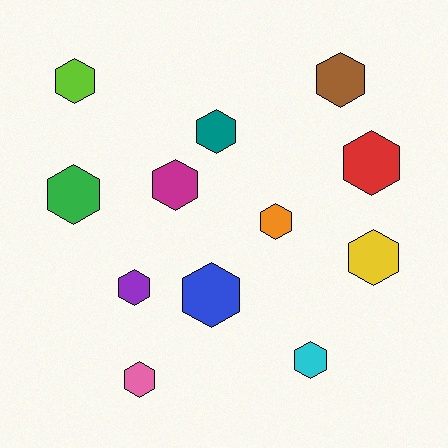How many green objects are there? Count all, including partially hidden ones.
There is 1 green object.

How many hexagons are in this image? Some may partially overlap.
There are 12 hexagons.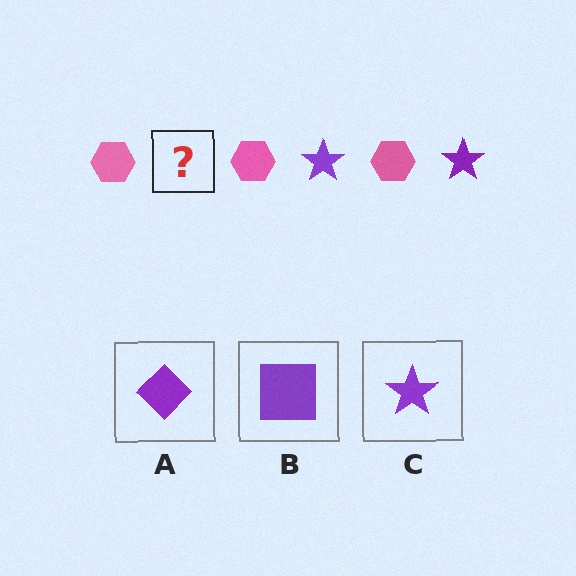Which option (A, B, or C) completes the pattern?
C.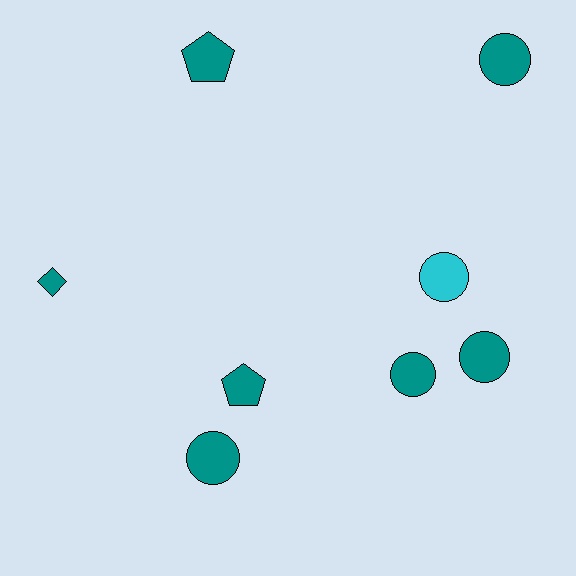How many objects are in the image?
There are 8 objects.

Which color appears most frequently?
Teal, with 7 objects.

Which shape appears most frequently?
Circle, with 5 objects.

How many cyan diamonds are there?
There are no cyan diamonds.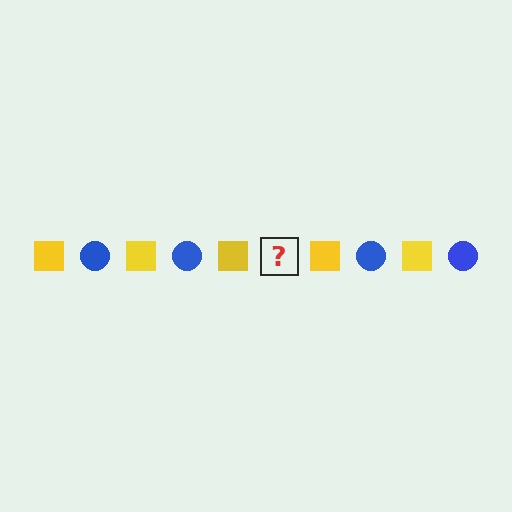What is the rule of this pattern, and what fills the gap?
The rule is that the pattern alternates between yellow square and blue circle. The gap should be filled with a blue circle.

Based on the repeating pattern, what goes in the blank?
The blank should be a blue circle.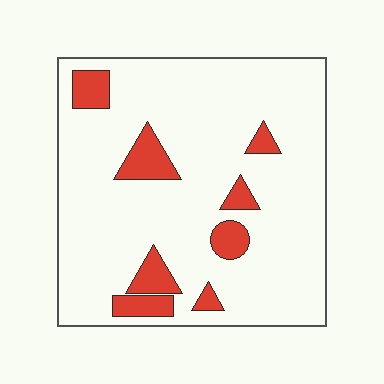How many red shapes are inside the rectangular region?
8.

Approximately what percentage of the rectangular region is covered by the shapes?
Approximately 15%.